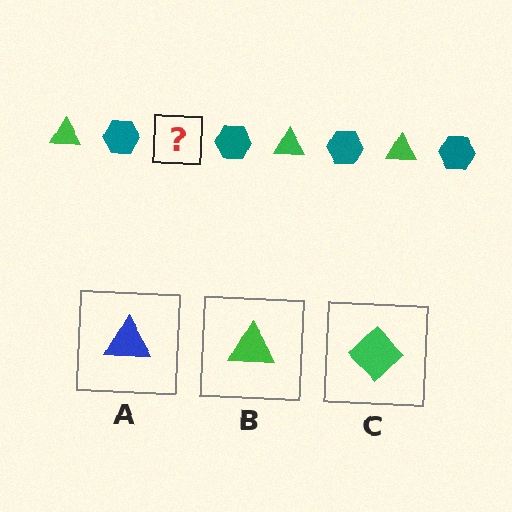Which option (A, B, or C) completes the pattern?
B.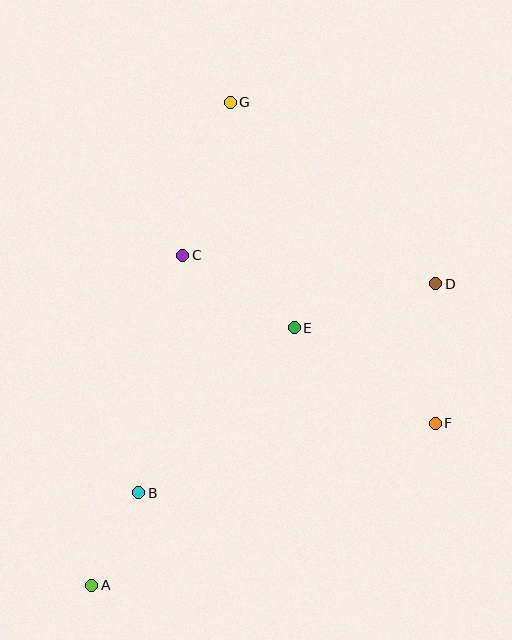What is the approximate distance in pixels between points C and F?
The distance between C and F is approximately 304 pixels.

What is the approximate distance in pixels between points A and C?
The distance between A and C is approximately 342 pixels.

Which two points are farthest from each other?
Points A and G are farthest from each other.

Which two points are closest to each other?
Points A and B are closest to each other.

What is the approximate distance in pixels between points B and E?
The distance between B and E is approximately 227 pixels.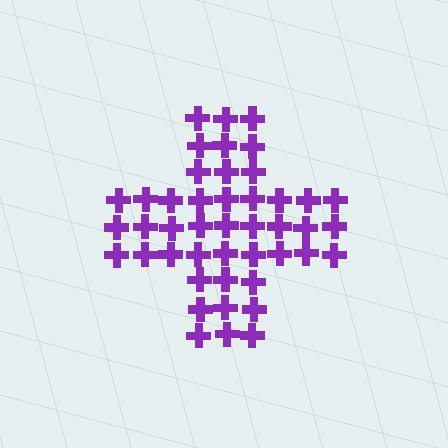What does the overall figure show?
The overall figure shows a cross.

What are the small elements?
The small elements are crosses.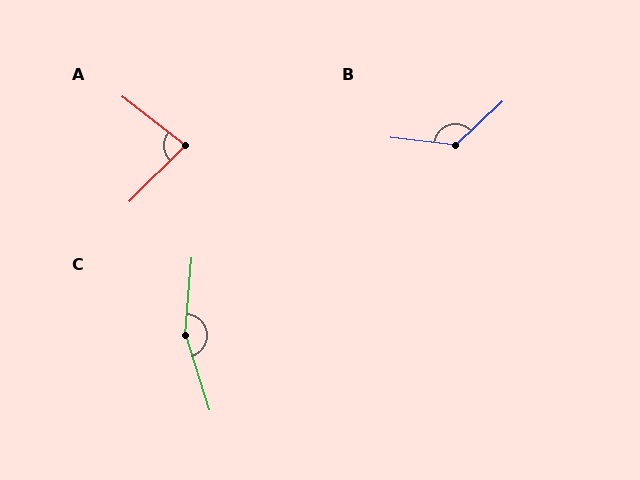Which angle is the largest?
C, at approximately 158 degrees.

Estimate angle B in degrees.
Approximately 130 degrees.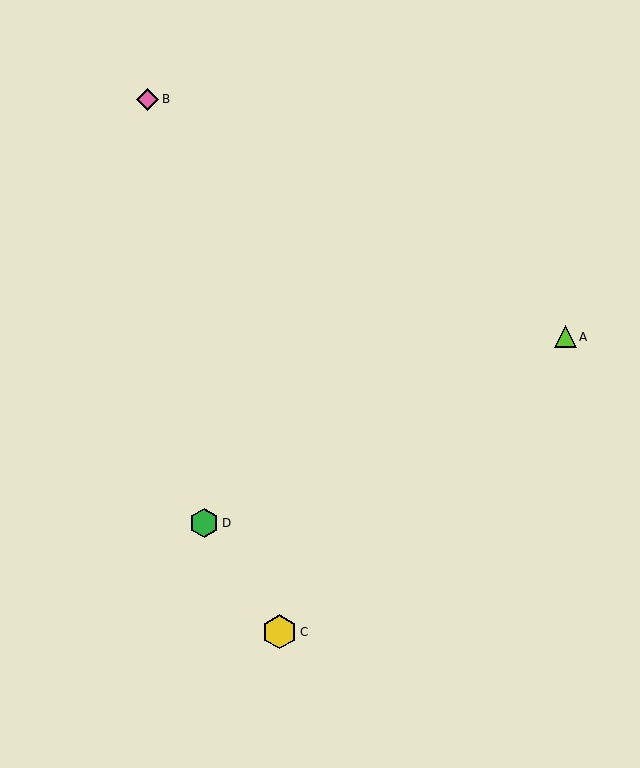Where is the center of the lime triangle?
The center of the lime triangle is at (565, 337).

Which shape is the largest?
The yellow hexagon (labeled C) is the largest.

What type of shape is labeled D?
Shape D is a green hexagon.